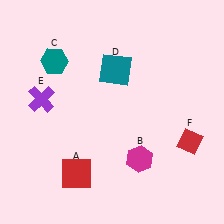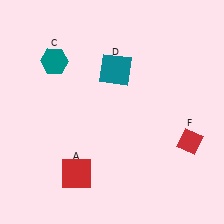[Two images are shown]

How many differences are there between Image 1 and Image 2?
There are 2 differences between the two images.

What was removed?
The magenta hexagon (B), the purple cross (E) were removed in Image 2.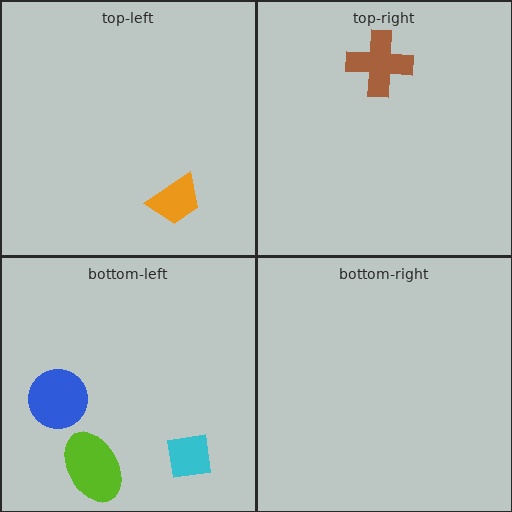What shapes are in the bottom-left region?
The blue circle, the cyan square, the lime ellipse.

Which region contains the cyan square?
The bottom-left region.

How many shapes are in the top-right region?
1.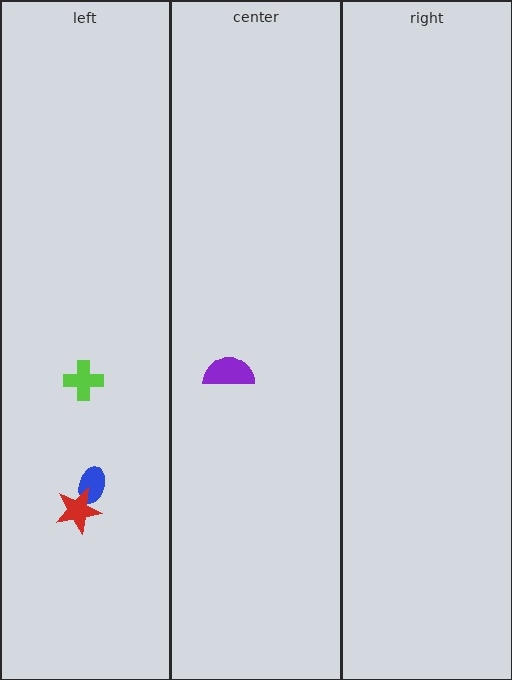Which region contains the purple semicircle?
The center region.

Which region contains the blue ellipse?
The left region.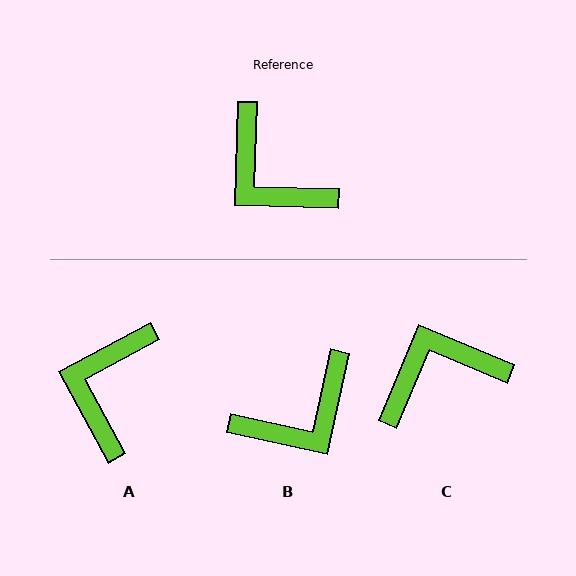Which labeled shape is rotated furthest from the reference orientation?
C, about 111 degrees away.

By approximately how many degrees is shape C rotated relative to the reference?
Approximately 111 degrees clockwise.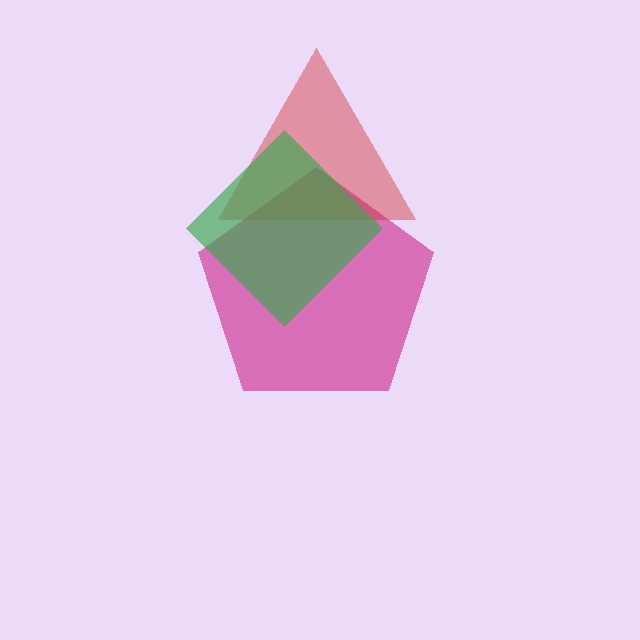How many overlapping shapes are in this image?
There are 3 overlapping shapes in the image.